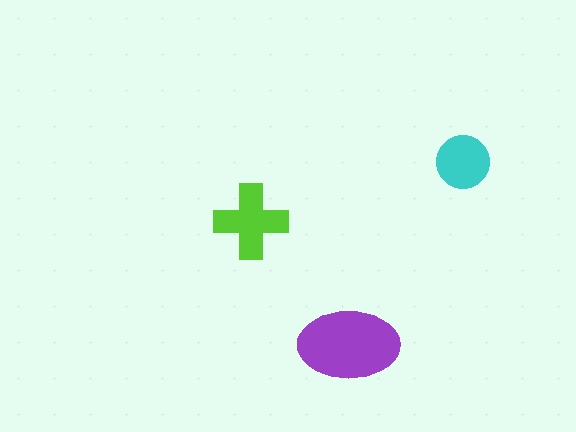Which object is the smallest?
The cyan circle.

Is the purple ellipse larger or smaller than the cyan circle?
Larger.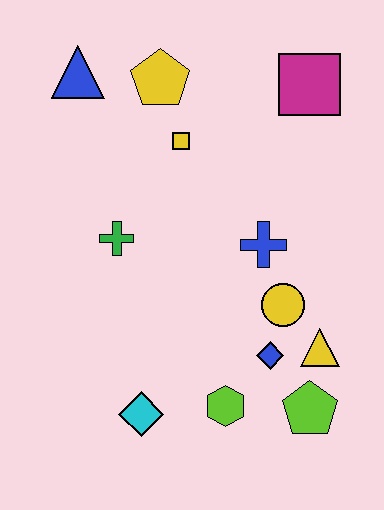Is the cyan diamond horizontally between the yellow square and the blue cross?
No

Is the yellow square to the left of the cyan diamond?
No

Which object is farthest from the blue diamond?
The blue triangle is farthest from the blue diamond.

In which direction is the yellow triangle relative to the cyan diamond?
The yellow triangle is to the right of the cyan diamond.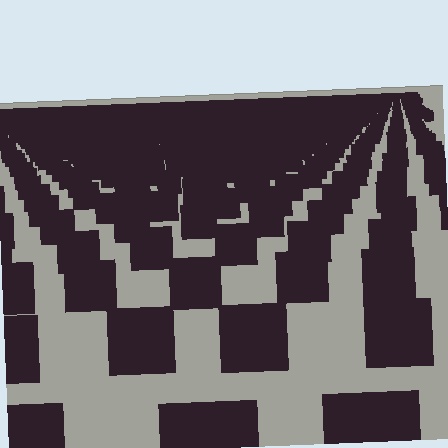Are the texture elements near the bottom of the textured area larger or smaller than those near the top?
Larger. Near the bottom, elements are closer to the viewer and appear at a bigger on-screen size.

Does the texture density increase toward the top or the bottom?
Density increases toward the top.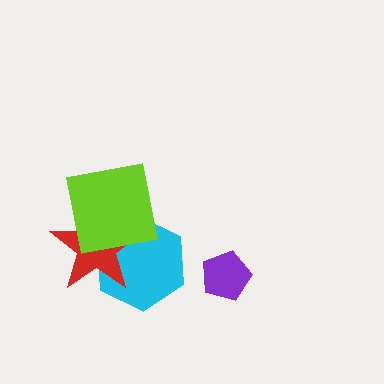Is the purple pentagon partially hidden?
No, no other shape covers it.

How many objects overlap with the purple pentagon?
0 objects overlap with the purple pentagon.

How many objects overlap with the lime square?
2 objects overlap with the lime square.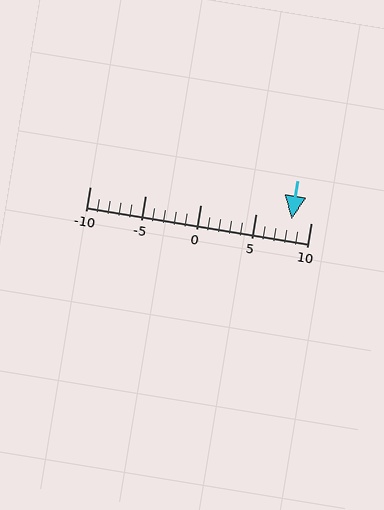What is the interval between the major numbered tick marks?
The major tick marks are spaced 5 units apart.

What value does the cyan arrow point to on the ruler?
The cyan arrow points to approximately 8.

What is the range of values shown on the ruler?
The ruler shows values from -10 to 10.